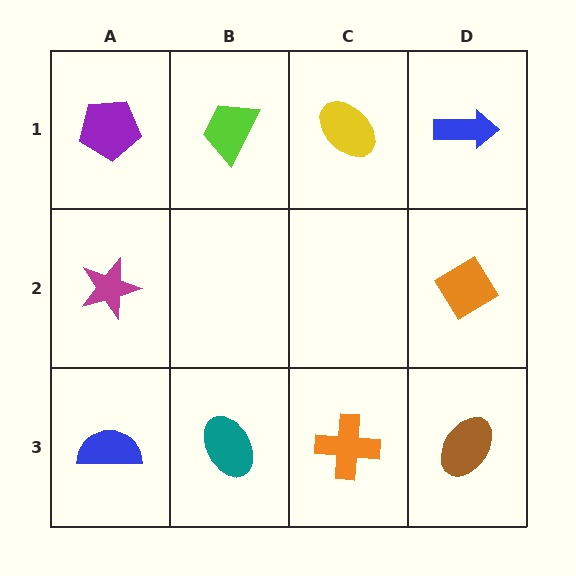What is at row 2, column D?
An orange diamond.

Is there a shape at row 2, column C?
No, that cell is empty.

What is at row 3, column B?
A teal ellipse.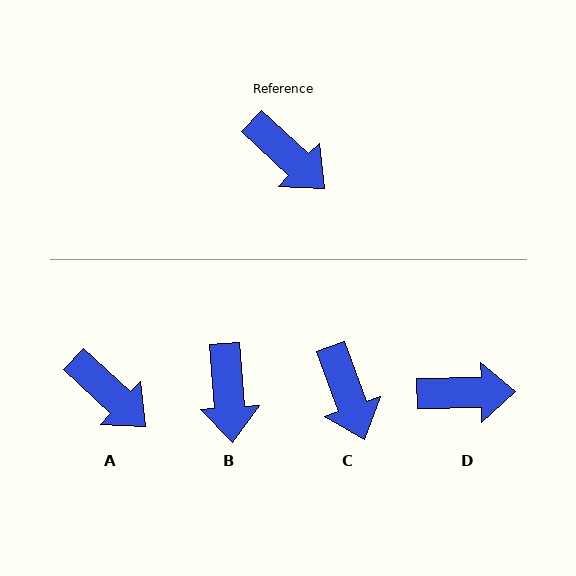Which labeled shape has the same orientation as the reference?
A.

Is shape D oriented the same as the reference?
No, it is off by about 44 degrees.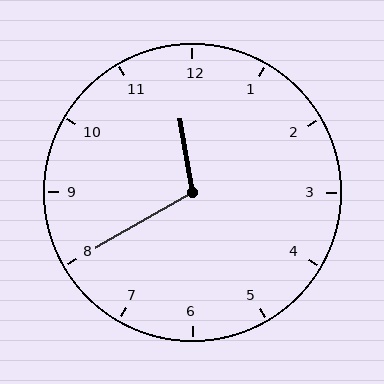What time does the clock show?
11:40.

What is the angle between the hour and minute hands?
Approximately 110 degrees.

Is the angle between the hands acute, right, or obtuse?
It is obtuse.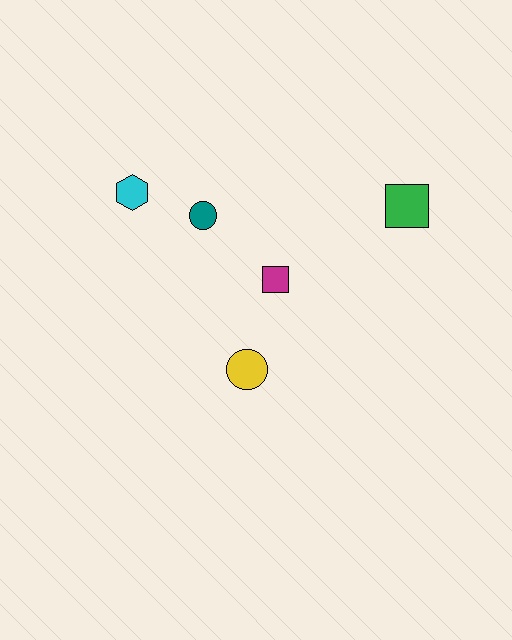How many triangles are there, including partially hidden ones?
There are no triangles.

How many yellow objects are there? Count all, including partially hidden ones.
There is 1 yellow object.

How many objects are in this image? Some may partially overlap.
There are 5 objects.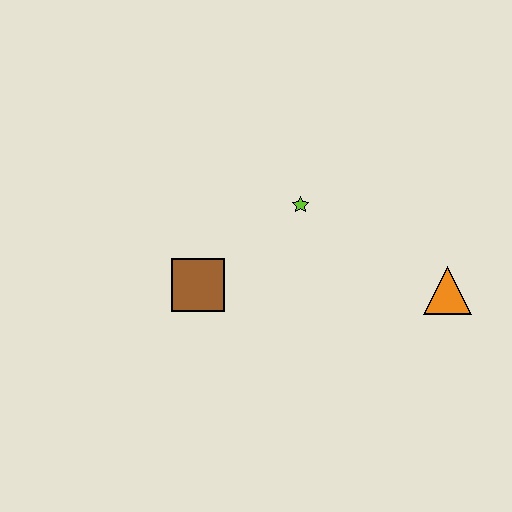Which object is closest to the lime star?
The brown square is closest to the lime star.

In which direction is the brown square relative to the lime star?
The brown square is to the left of the lime star.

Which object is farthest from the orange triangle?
The brown square is farthest from the orange triangle.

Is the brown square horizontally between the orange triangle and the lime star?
No